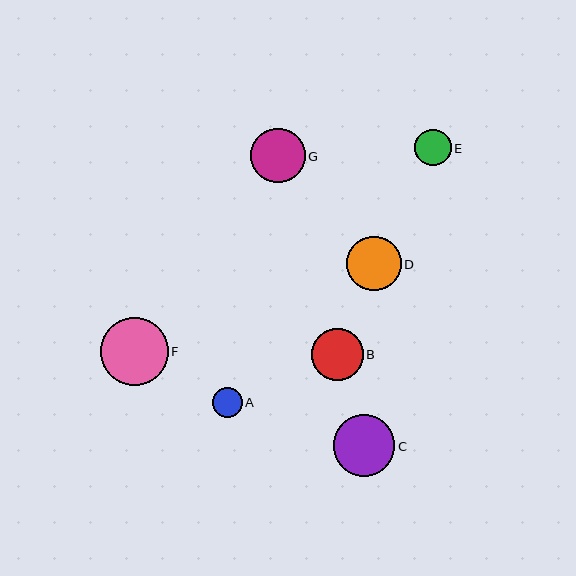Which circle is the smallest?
Circle A is the smallest with a size of approximately 29 pixels.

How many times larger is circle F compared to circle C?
Circle F is approximately 1.1 times the size of circle C.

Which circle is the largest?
Circle F is the largest with a size of approximately 68 pixels.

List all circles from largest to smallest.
From largest to smallest: F, C, G, D, B, E, A.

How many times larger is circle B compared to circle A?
Circle B is approximately 1.8 times the size of circle A.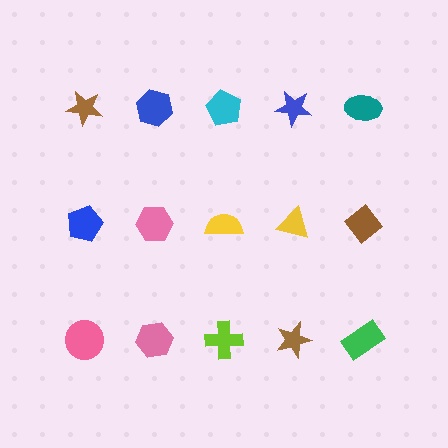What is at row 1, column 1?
A brown star.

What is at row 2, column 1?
A blue pentagon.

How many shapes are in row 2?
5 shapes.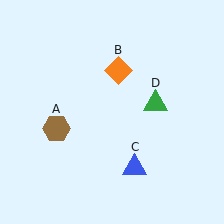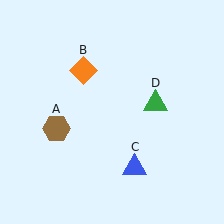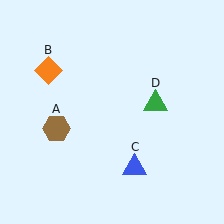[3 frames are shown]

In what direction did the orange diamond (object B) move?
The orange diamond (object B) moved left.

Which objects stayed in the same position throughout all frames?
Brown hexagon (object A) and blue triangle (object C) and green triangle (object D) remained stationary.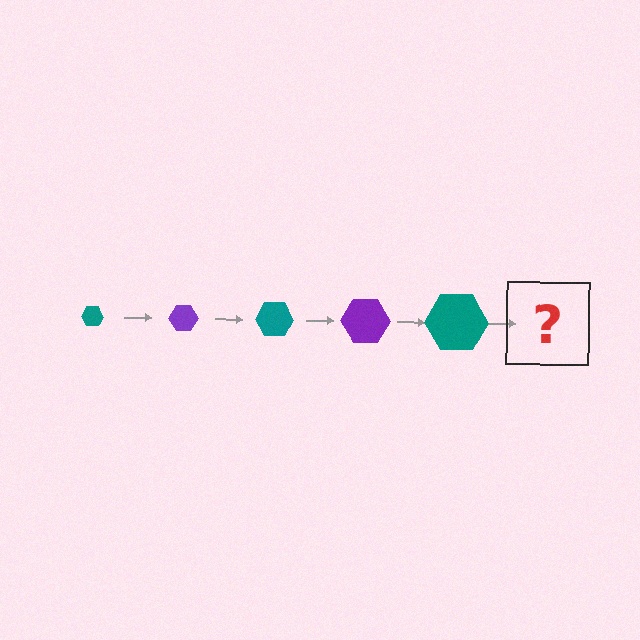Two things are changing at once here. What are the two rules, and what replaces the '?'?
The two rules are that the hexagon grows larger each step and the color cycles through teal and purple. The '?' should be a purple hexagon, larger than the previous one.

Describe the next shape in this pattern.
It should be a purple hexagon, larger than the previous one.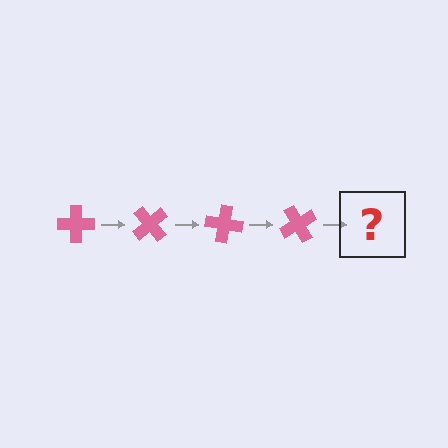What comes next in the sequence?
The next element should be a pink cross rotated 200 degrees.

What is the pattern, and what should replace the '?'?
The pattern is that the cross rotates 50 degrees each step. The '?' should be a pink cross rotated 200 degrees.